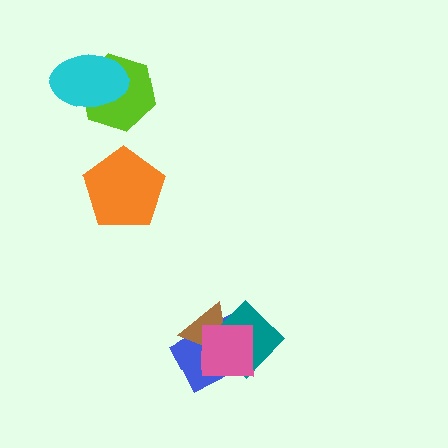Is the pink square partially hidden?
No, no other shape covers it.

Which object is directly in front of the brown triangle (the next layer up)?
The teal diamond is directly in front of the brown triangle.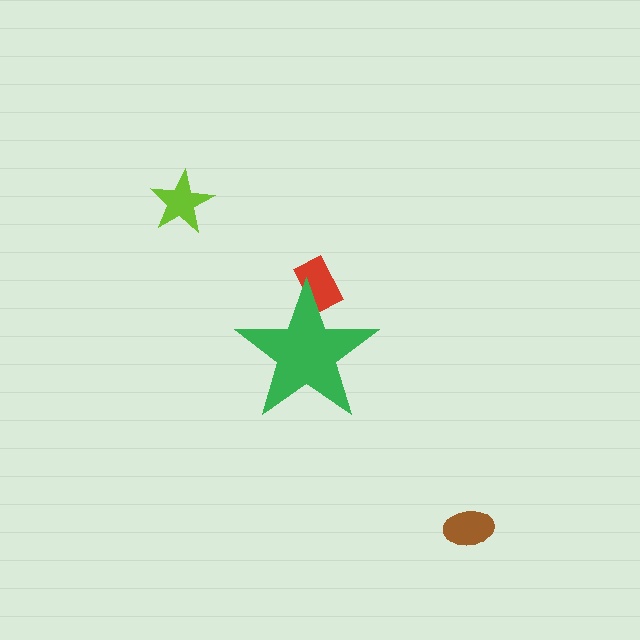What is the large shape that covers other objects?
A green star.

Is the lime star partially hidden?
No, the lime star is fully visible.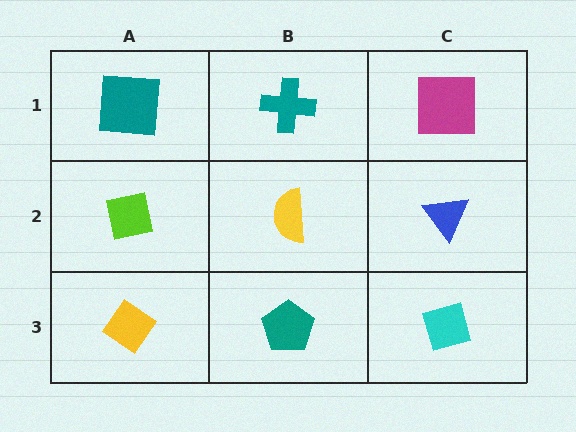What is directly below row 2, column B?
A teal pentagon.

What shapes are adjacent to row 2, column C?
A magenta square (row 1, column C), a cyan diamond (row 3, column C), a yellow semicircle (row 2, column B).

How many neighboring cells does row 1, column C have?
2.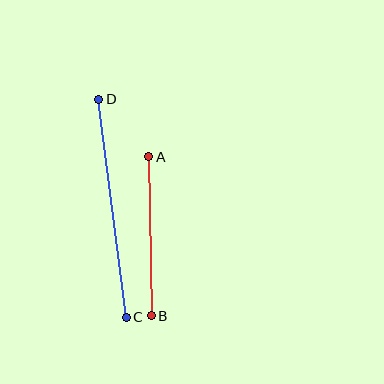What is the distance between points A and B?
The distance is approximately 159 pixels.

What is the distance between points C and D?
The distance is approximately 220 pixels.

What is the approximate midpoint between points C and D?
The midpoint is at approximately (112, 208) pixels.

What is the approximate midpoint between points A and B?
The midpoint is at approximately (150, 236) pixels.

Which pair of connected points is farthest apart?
Points C and D are farthest apart.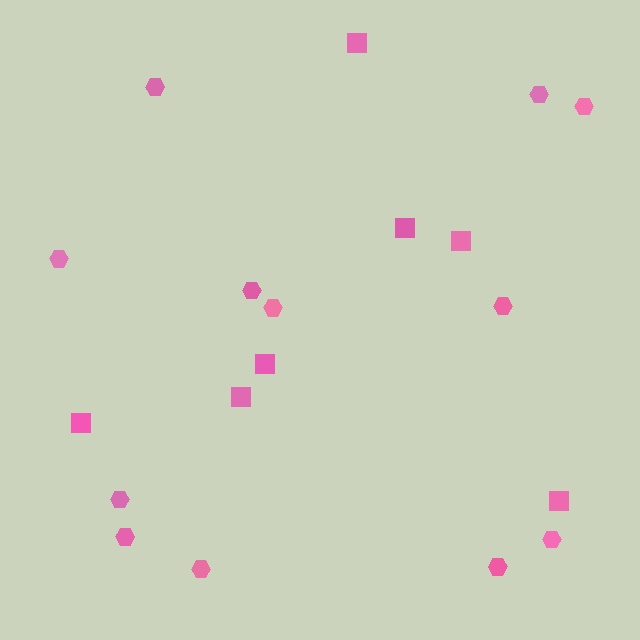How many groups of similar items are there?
There are 2 groups: one group of squares (7) and one group of hexagons (12).